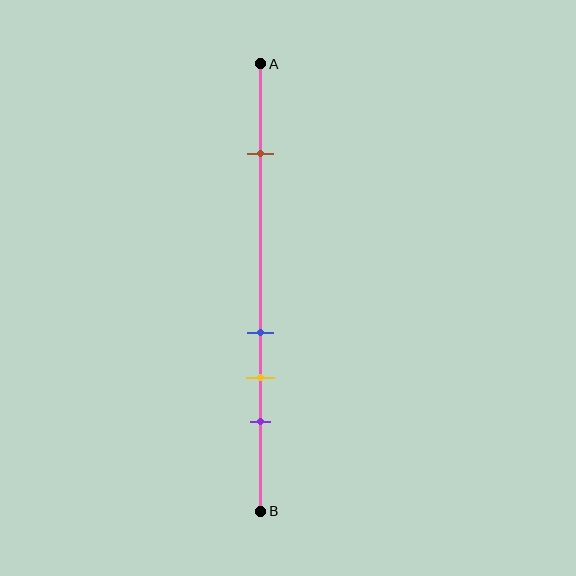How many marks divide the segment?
There are 4 marks dividing the segment.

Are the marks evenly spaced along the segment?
No, the marks are not evenly spaced.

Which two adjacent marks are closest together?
The blue and yellow marks are the closest adjacent pair.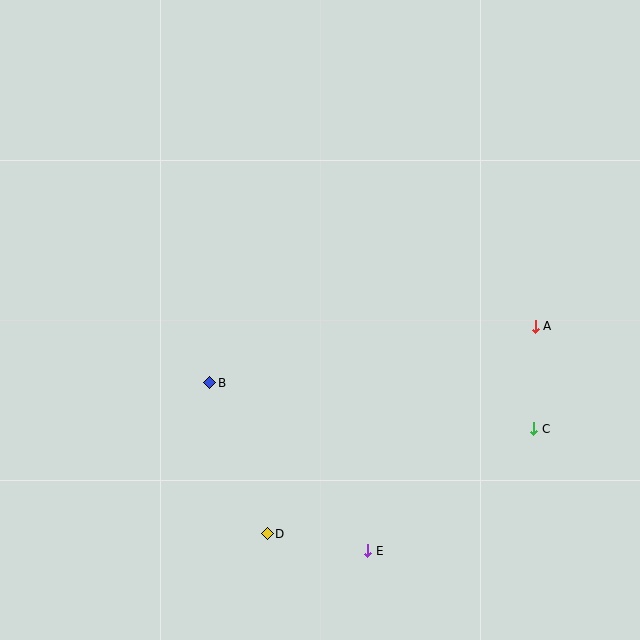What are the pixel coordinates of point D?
Point D is at (267, 534).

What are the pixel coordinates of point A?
Point A is at (535, 326).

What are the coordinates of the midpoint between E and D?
The midpoint between E and D is at (318, 542).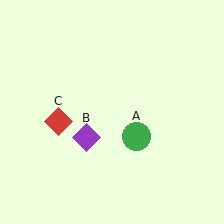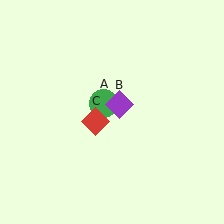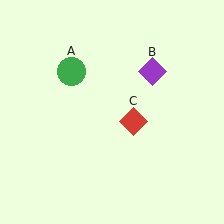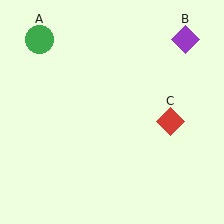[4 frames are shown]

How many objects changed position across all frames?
3 objects changed position: green circle (object A), purple diamond (object B), red diamond (object C).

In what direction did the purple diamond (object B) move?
The purple diamond (object B) moved up and to the right.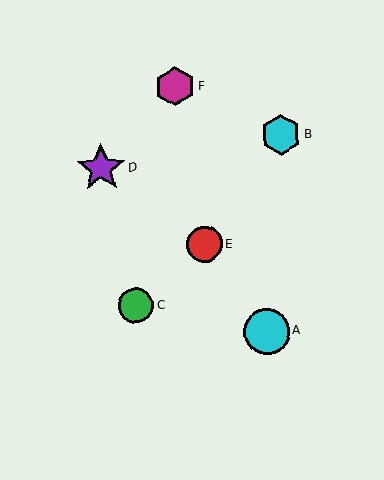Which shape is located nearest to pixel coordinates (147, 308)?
The green circle (labeled C) at (136, 305) is nearest to that location.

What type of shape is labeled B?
Shape B is a cyan hexagon.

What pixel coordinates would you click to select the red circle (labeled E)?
Click at (204, 244) to select the red circle E.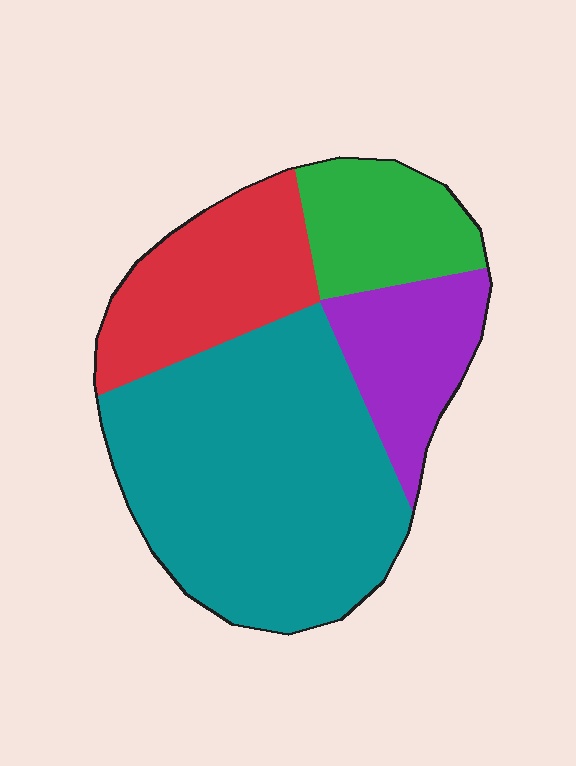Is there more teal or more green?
Teal.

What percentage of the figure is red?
Red takes up about one fifth (1/5) of the figure.